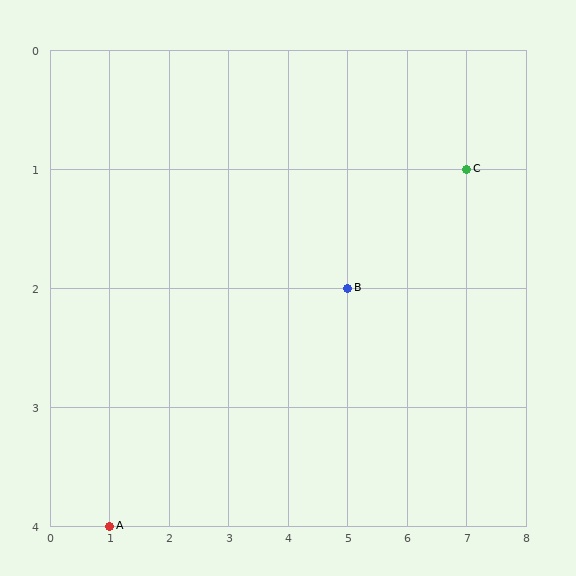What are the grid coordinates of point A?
Point A is at grid coordinates (1, 4).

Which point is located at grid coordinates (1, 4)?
Point A is at (1, 4).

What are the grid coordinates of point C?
Point C is at grid coordinates (7, 1).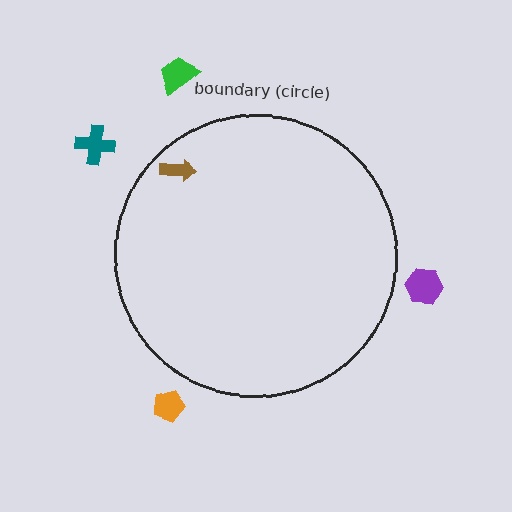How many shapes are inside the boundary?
1 inside, 4 outside.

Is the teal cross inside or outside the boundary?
Outside.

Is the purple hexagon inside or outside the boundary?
Outside.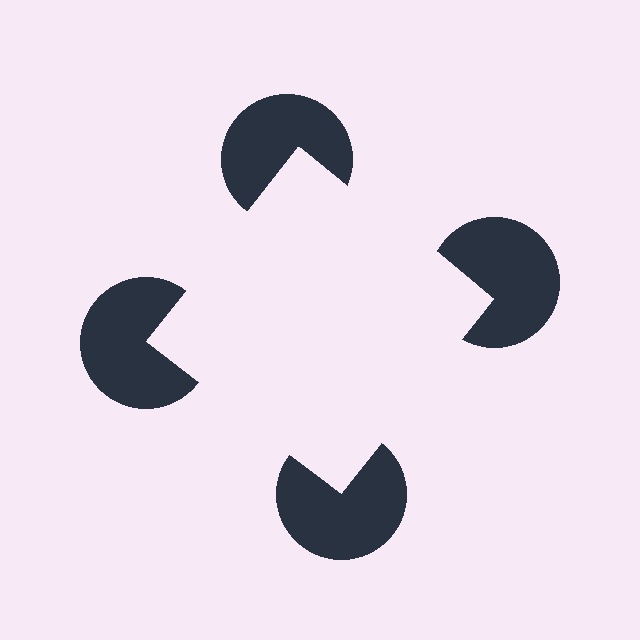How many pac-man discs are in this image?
There are 4 — one at each vertex of the illusory square.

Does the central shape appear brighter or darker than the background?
It typically appears slightly brighter than the background, even though no actual brightness change is drawn.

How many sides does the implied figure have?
4 sides.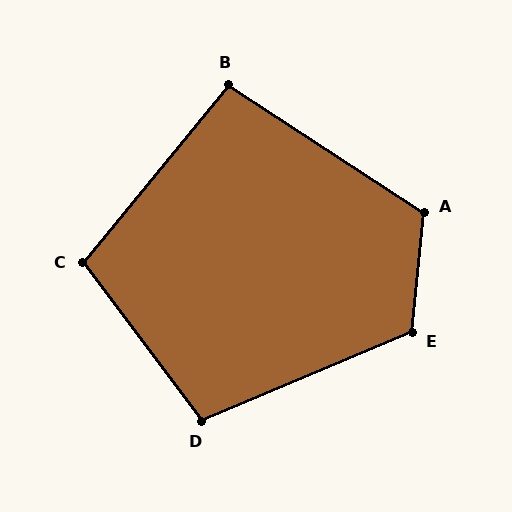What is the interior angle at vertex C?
Approximately 104 degrees (obtuse).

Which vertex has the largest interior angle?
E, at approximately 119 degrees.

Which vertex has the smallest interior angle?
B, at approximately 96 degrees.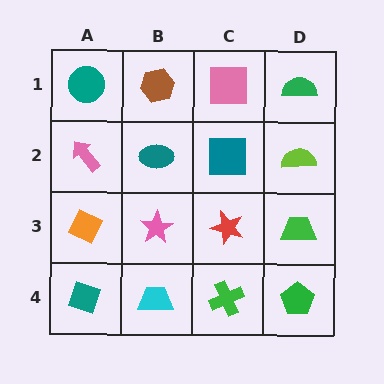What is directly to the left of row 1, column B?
A teal circle.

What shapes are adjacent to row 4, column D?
A green trapezoid (row 3, column D), a green cross (row 4, column C).